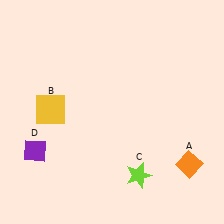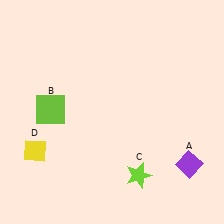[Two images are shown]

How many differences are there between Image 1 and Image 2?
There are 3 differences between the two images.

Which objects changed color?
A changed from orange to purple. B changed from yellow to lime. D changed from purple to yellow.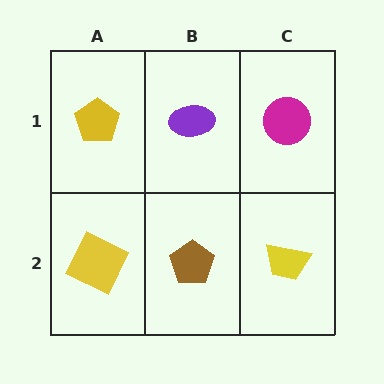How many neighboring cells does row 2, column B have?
3.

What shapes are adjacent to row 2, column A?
A yellow pentagon (row 1, column A), a brown pentagon (row 2, column B).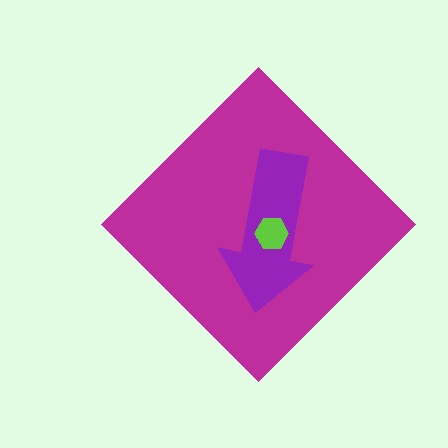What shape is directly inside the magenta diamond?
The purple arrow.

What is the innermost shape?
The lime hexagon.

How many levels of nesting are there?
3.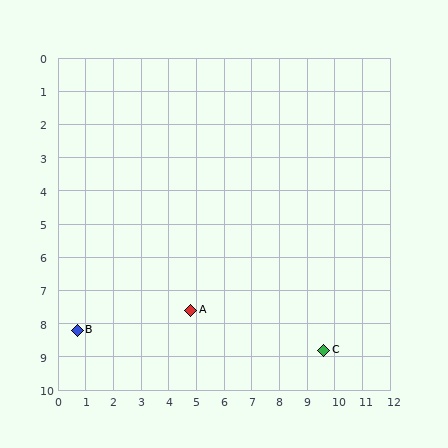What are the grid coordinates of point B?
Point B is at approximately (0.7, 8.2).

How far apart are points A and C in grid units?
Points A and C are about 4.9 grid units apart.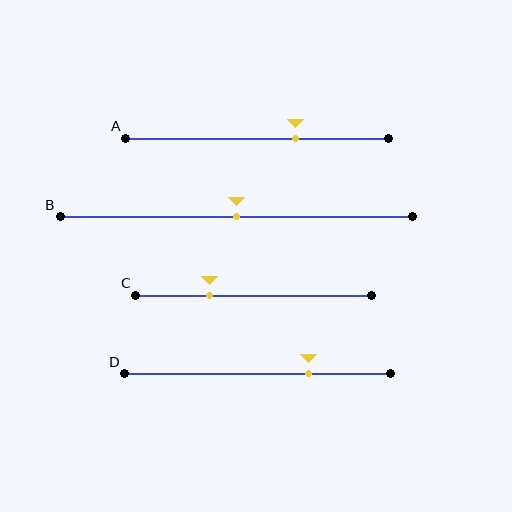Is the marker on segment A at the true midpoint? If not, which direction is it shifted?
No, the marker on segment A is shifted to the right by about 15% of the segment length.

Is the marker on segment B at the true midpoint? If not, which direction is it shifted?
Yes, the marker on segment B is at the true midpoint.